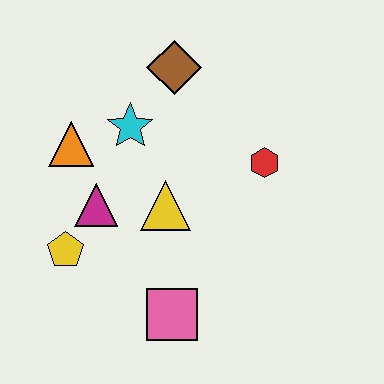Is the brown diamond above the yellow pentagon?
Yes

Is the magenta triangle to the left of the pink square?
Yes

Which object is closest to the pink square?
The yellow triangle is closest to the pink square.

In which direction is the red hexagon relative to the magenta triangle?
The red hexagon is to the right of the magenta triangle.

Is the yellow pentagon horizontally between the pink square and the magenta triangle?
No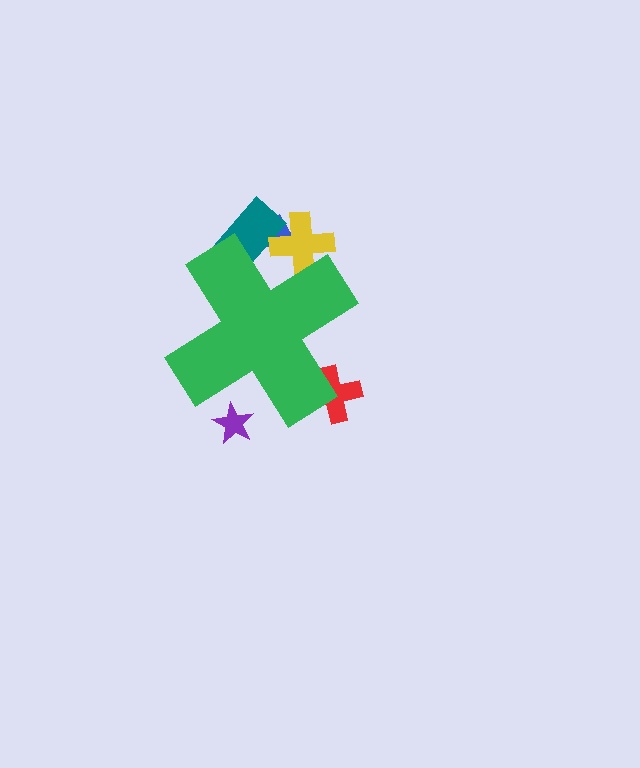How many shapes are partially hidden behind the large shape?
5 shapes are partially hidden.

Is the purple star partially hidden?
Yes, the purple star is partially hidden behind the green cross.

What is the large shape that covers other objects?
A green cross.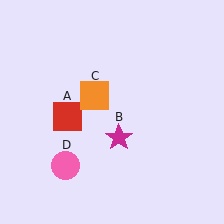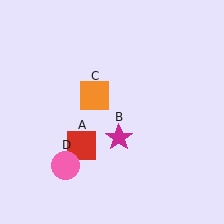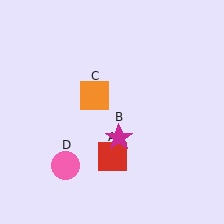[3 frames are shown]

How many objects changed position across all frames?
1 object changed position: red square (object A).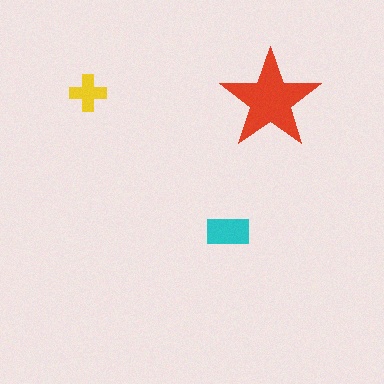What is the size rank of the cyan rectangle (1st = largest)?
2nd.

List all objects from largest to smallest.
The red star, the cyan rectangle, the yellow cross.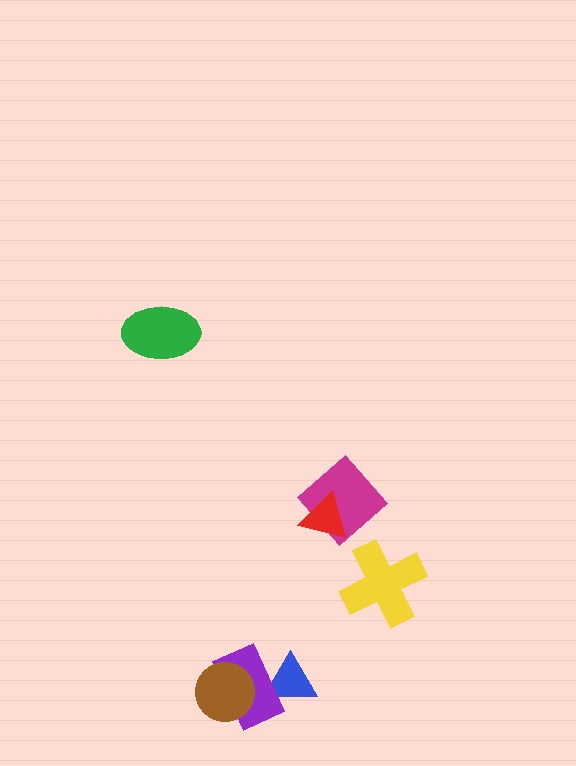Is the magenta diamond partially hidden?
Yes, it is partially covered by another shape.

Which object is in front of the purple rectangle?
The brown circle is in front of the purple rectangle.